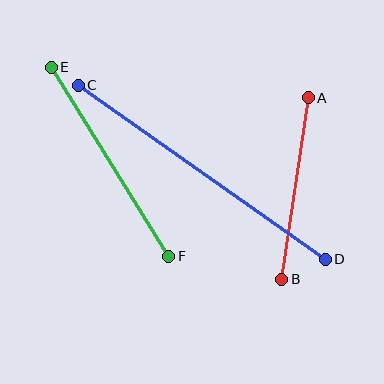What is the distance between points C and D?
The distance is approximately 302 pixels.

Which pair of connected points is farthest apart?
Points C and D are farthest apart.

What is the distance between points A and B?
The distance is approximately 183 pixels.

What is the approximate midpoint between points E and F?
The midpoint is at approximately (110, 162) pixels.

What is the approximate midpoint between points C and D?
The midpoint is at approximately (202, 172) pixels.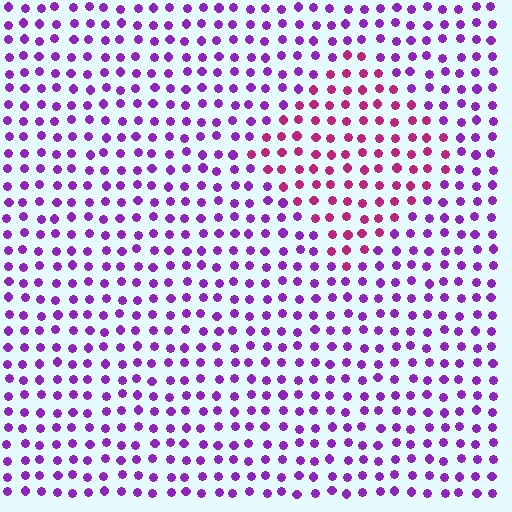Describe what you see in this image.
The image is filled with small purple elements in a uniform arrangement. A diamond-shaped region is visible where the elements are tinted to a slightly different hue, forming a subtle color boundary.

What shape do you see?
I see a diamond.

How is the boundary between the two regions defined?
The boundary is defined purely by a slight shift in hue (about 43 degrees). Spacing, size, and orientation are identical on both sides.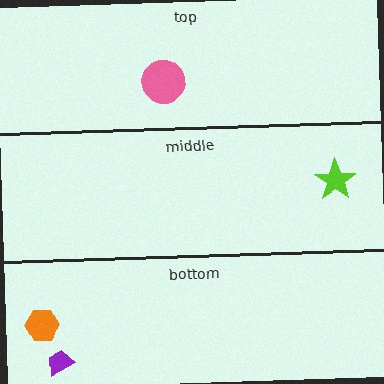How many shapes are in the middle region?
1.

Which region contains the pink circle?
The top region.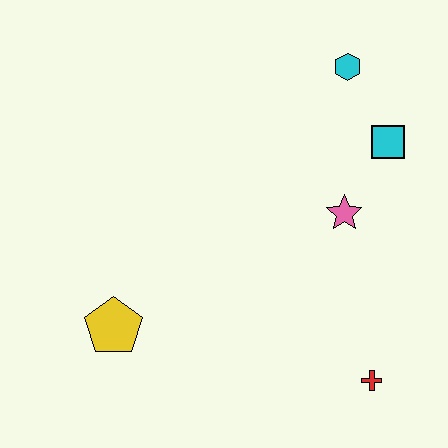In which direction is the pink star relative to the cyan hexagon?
The pink star is below the cyan hexagon.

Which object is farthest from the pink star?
The yellow pentagon is farthest from the pink star.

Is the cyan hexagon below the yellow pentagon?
No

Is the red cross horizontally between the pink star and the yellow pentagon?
No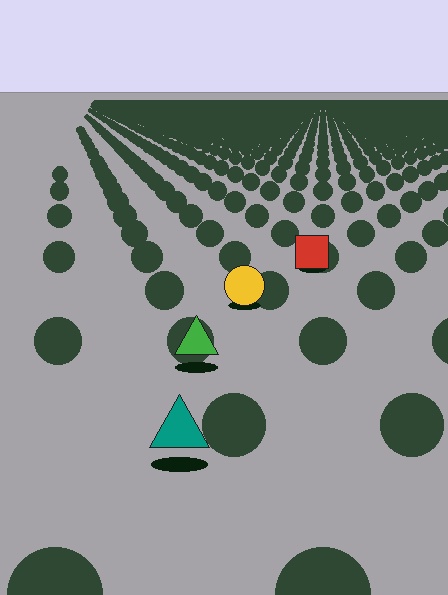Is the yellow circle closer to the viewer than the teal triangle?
No. The teal triangle is closer — you can tell from the texture gradient: the ground texture is coarser near it.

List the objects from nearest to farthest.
From nearest to farthest: the teal triangle, the green triangle, the yellow circle, the red square.